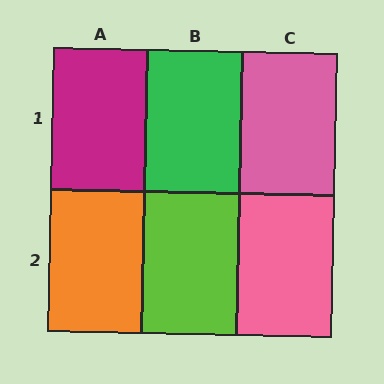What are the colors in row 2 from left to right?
Orange, lime, pink.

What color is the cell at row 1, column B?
Green.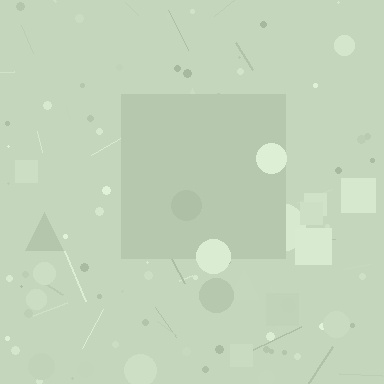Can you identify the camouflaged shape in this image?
The camouflaged shape is a square.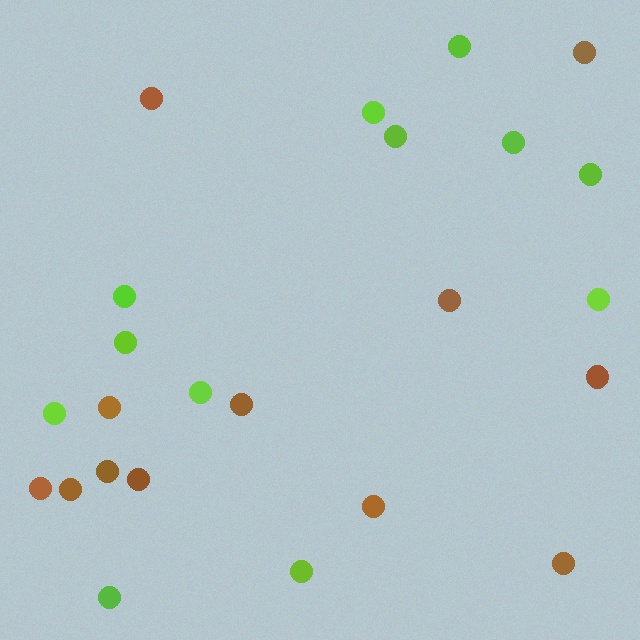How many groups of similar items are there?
There are 2 groups: one group of brown circles (12) and one group of lime circles (12).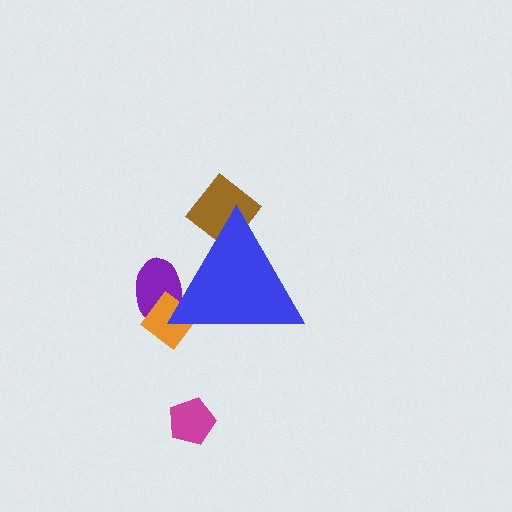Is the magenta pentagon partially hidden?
No, the magenta pentagon is fully visible.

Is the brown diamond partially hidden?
Yes, the brown diamond is partially hidden behind the blue triangle.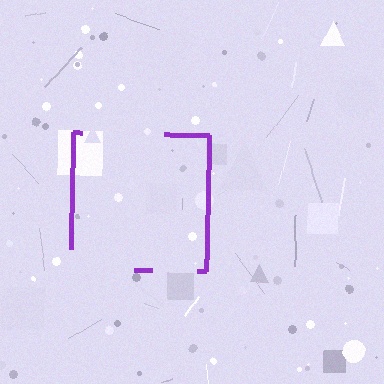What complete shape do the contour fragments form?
The contour fragments form a square.